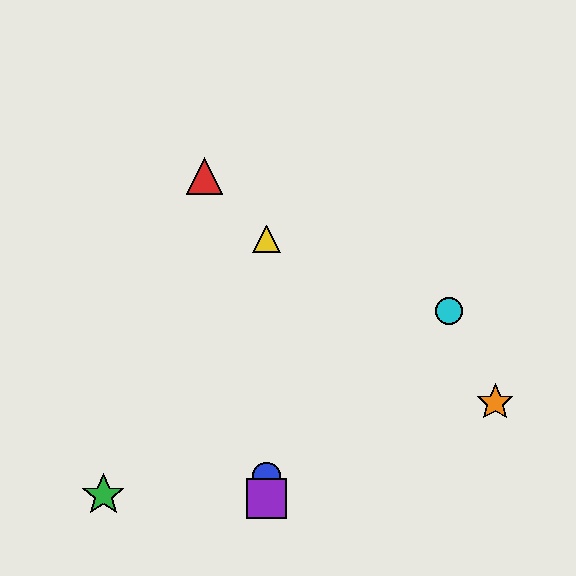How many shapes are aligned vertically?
3 shapes (the blue circle, the yellow triangle, the purple square) are aligned vertically.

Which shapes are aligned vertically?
The blue circle, the yellow triangle, the purple square are aligned vertically.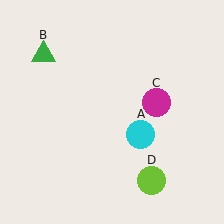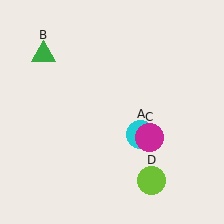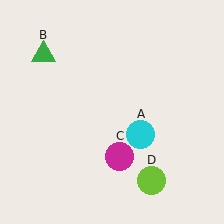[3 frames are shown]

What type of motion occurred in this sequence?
The magenta circle (object C) rotated clockwise around the center of the scene.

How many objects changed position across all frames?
1 object changed position: magenta circle (object C).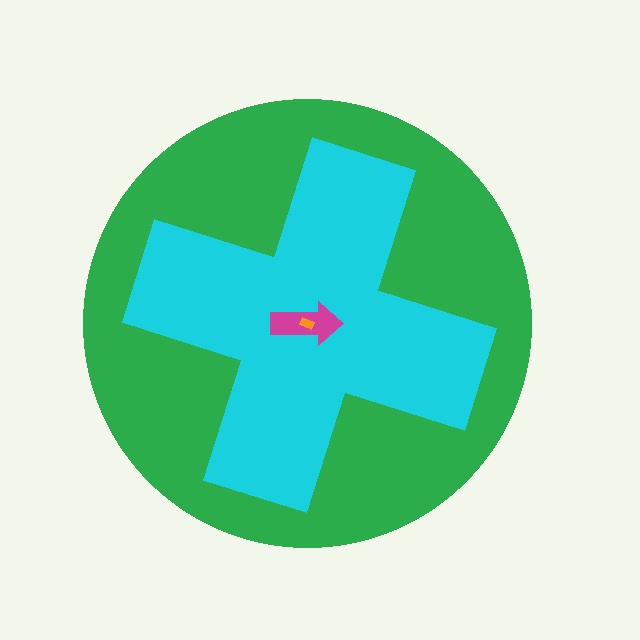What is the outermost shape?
The green circle.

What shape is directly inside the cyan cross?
The magenta arrow.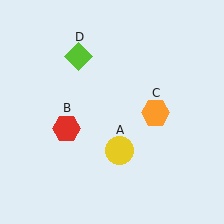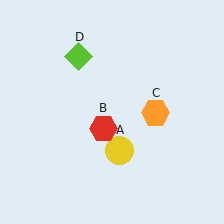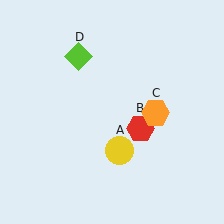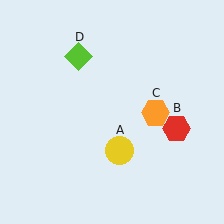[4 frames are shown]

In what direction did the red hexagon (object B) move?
The red hexagon (object B) moved right.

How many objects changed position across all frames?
1 object changed position: red hexagon (object B).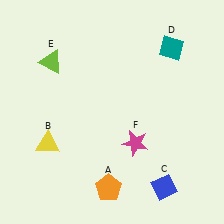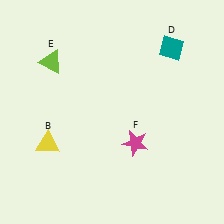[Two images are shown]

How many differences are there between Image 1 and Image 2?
There are 2 differences between the two images.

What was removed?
The orange pentagon (A), the blue diamond (C) were removed in Image 2.